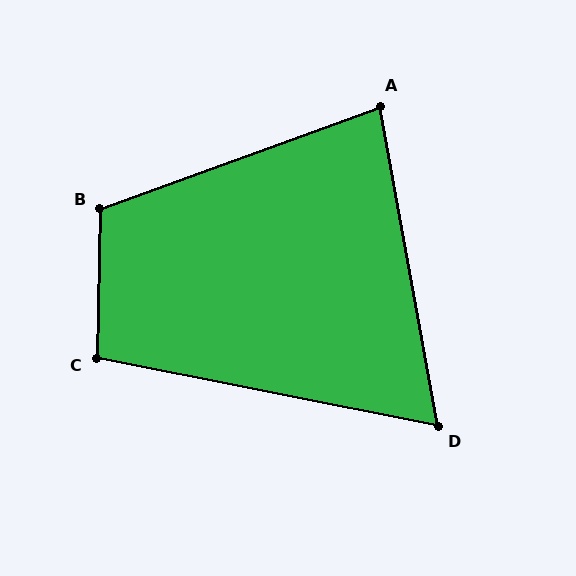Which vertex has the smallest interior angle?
D, at approximately 69 degrees.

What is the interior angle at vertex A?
Approximately 80 degrees (acute).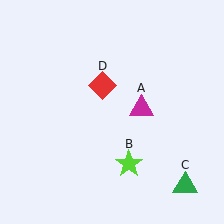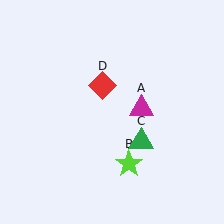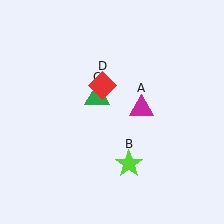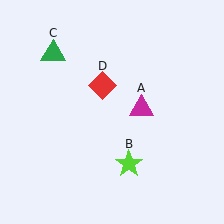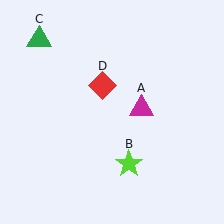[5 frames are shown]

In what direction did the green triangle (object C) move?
The green triangle (object C) moved up and to the left.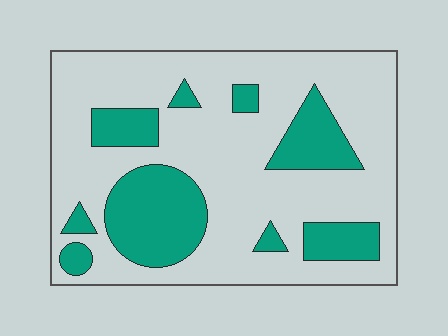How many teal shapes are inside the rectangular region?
9.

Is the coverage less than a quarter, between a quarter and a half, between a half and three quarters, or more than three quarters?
Between a quarter and a half.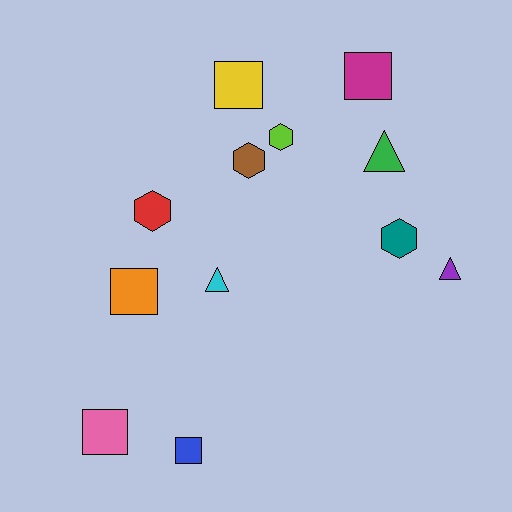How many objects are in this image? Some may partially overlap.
There are 12 objects.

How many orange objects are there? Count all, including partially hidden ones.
There is 1 orange object.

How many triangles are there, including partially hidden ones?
There are 3 triangles.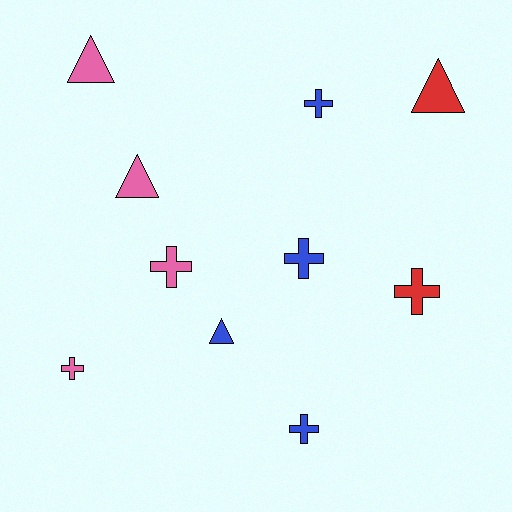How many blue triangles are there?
There is 1 blue triangle.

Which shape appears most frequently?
Cross, with 6 objects.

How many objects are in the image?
There are 10 objects.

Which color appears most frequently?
Blue, with 4 objects.